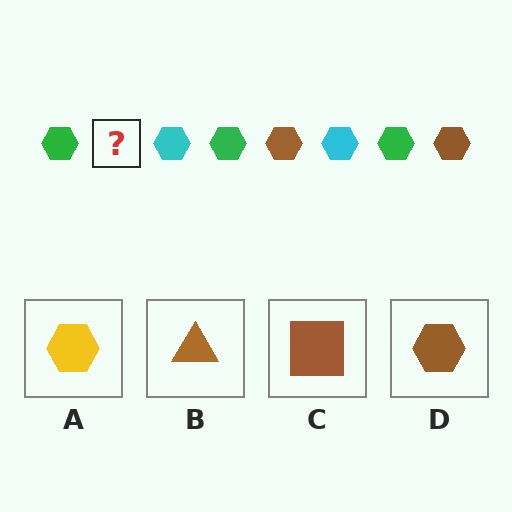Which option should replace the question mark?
Option D.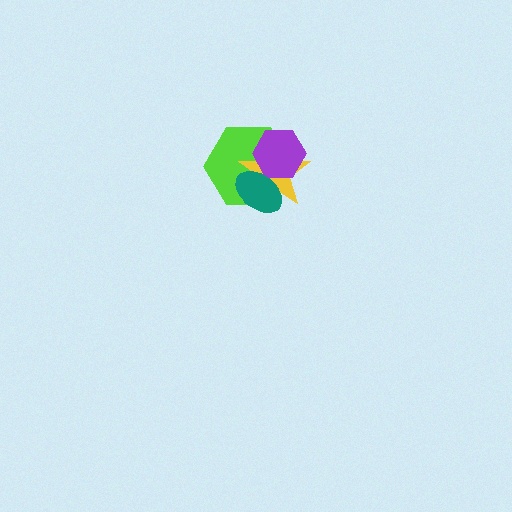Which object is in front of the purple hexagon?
The teal ellipse is in front of the purple hexagon.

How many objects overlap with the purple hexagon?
3 objects overlap with the purple hexagon.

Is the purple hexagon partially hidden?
Yes, it is partially covered by another shape.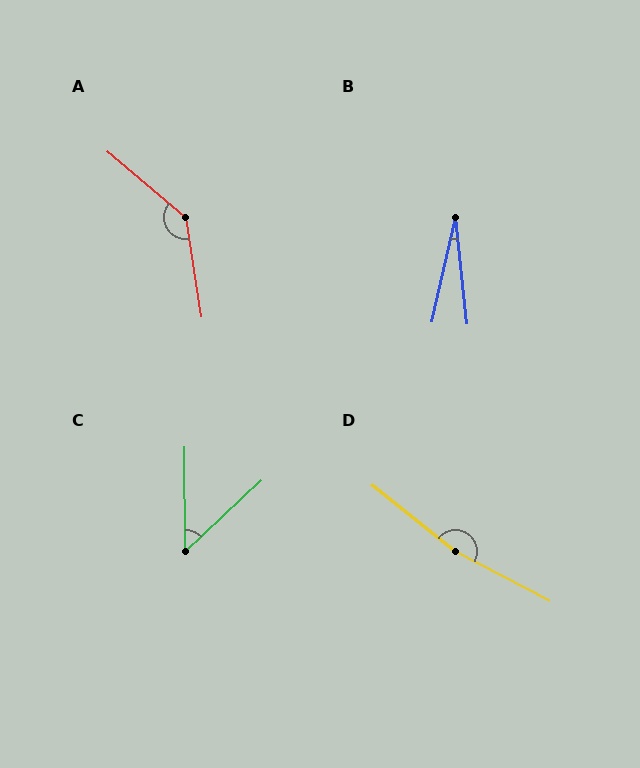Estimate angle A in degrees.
Approximately 139 degrees.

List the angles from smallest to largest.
B (19°), C (47°), A (139°), D (169°).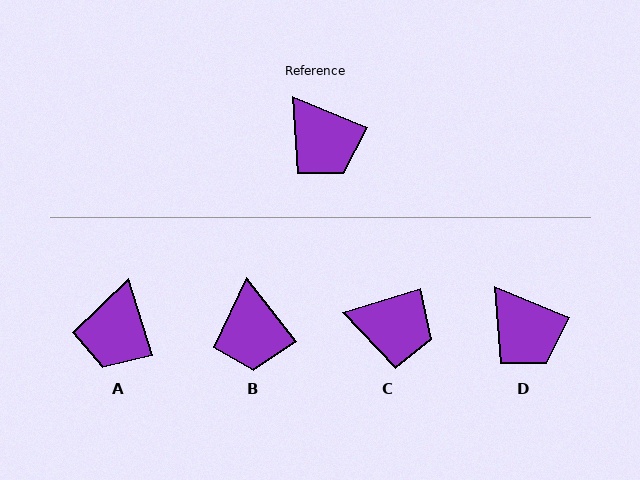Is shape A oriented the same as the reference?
No, it is off by about 50 degrees.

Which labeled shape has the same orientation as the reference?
D.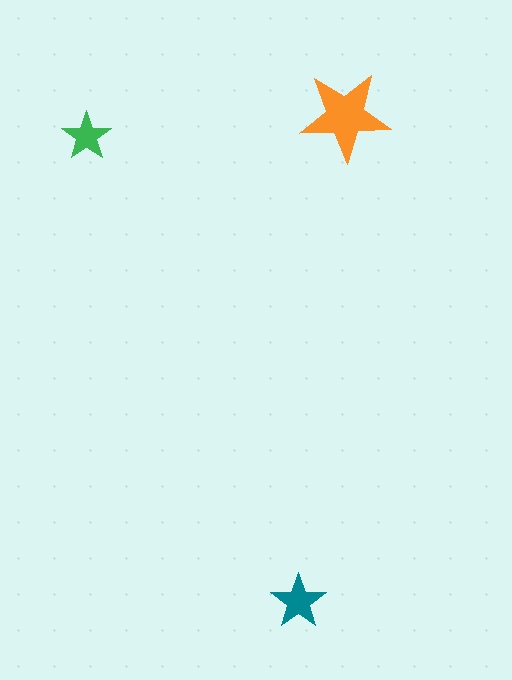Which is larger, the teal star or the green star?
The teal one.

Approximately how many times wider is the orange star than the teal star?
About 1.5 times wider.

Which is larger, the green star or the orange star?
The orange one.